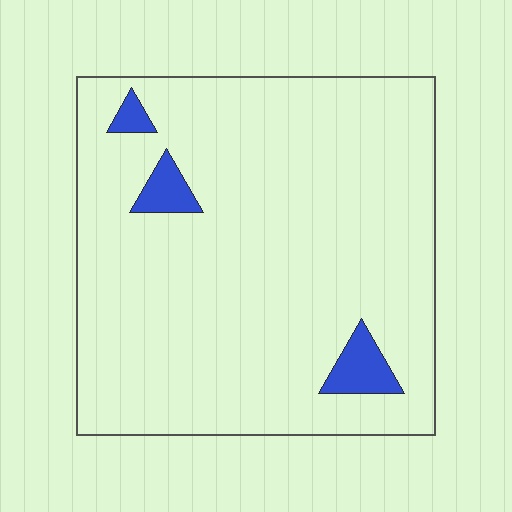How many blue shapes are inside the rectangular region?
3.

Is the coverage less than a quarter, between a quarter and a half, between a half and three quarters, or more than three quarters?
Less than a quarter.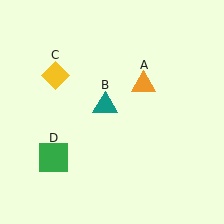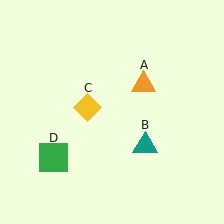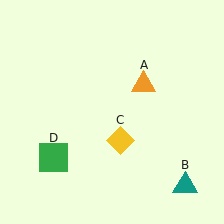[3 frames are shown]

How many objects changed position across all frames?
2 objects changed position: teal triangle (object B), yellow diamond (object C).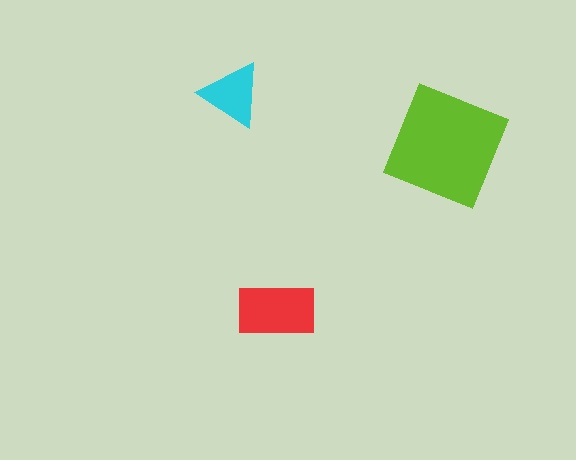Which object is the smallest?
The cyan triangle.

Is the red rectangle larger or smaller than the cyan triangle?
Larger.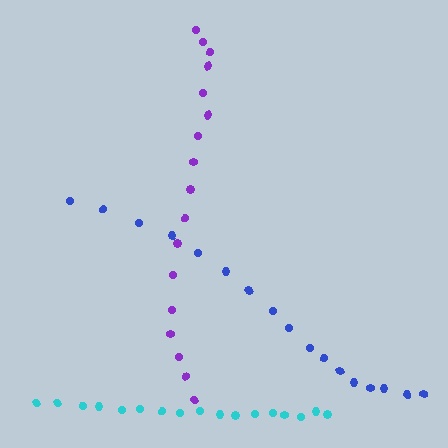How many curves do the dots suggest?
There are 3 distinct paths.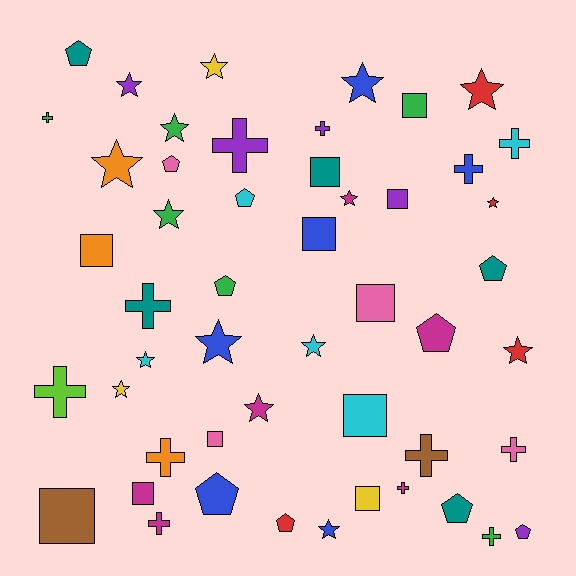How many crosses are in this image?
There are 13 crosses.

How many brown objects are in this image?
There are 2 brown objects.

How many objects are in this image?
There are 50 objects.